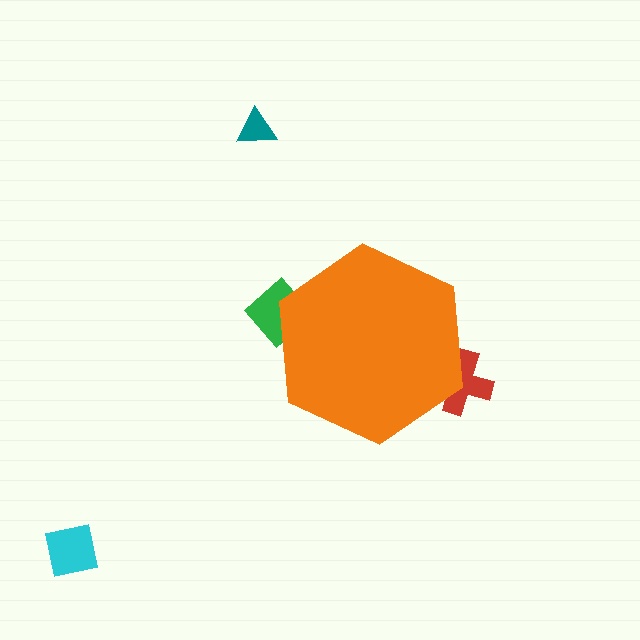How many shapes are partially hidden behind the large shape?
2 shapes are partially hidden.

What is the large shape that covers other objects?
An orange hexagon.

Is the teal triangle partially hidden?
No, the teal triangle is fully visible.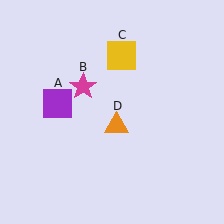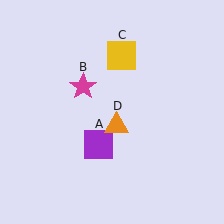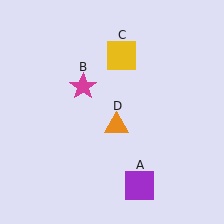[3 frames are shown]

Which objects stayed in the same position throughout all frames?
Magenta star (object B) and yellow square (object C) and orange triangle (object D) remained stationary.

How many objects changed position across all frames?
1 object changed position: purple square (object A).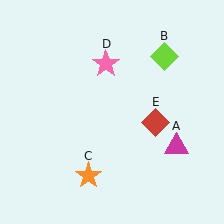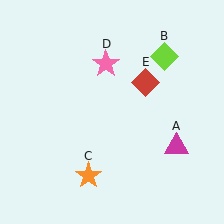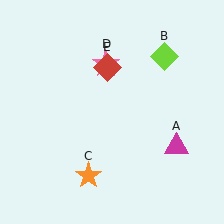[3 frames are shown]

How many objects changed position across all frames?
1 object changed position: red diamond (object E).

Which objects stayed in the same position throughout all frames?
Magenta triangle (object A) and lime diamond (object B) and orange star (object C) and pink star (object D) remained stationary.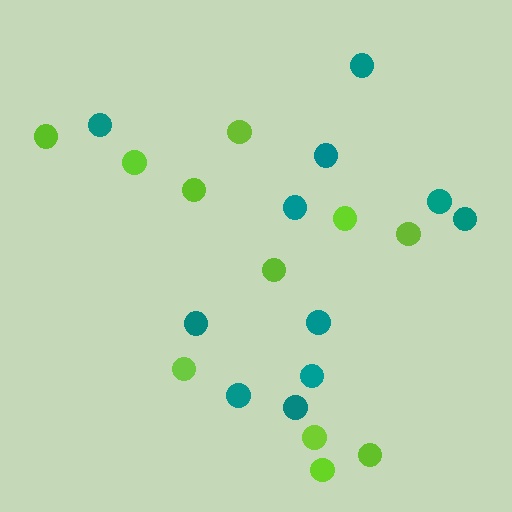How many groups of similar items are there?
There are 2 groups: one group of lime circles (11) and one group of teal circles (11).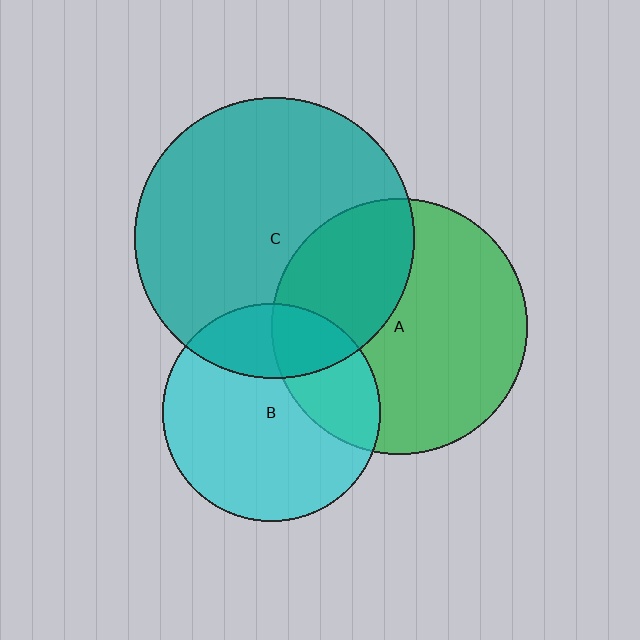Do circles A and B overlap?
Yes.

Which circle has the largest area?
Circle C (teal).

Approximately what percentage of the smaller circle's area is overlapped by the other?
Approximately 30%.